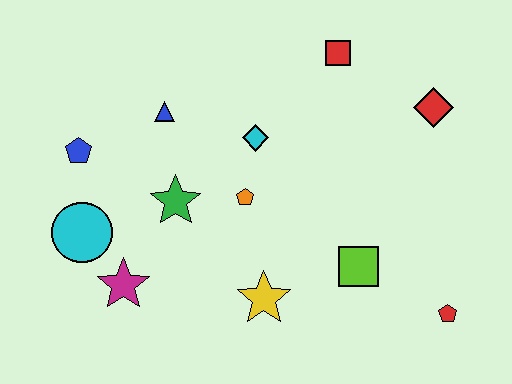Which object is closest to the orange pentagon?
The cyan diamond is closest to the orange pentagon.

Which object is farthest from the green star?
The red pentagon is farthest from the green star.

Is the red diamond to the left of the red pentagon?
Yes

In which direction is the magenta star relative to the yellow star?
The magenta star is to the left of the yellow star.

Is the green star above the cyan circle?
Yes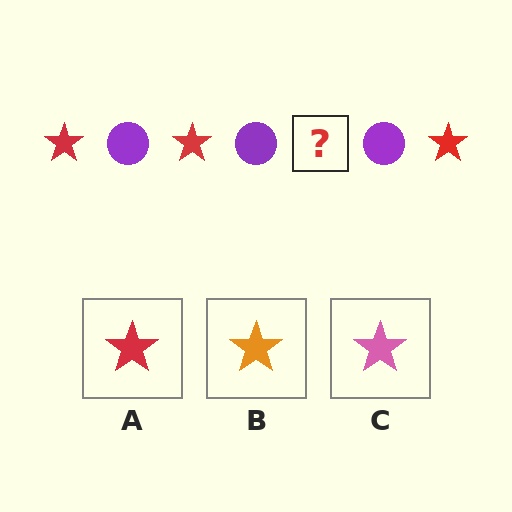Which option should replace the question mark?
Option A.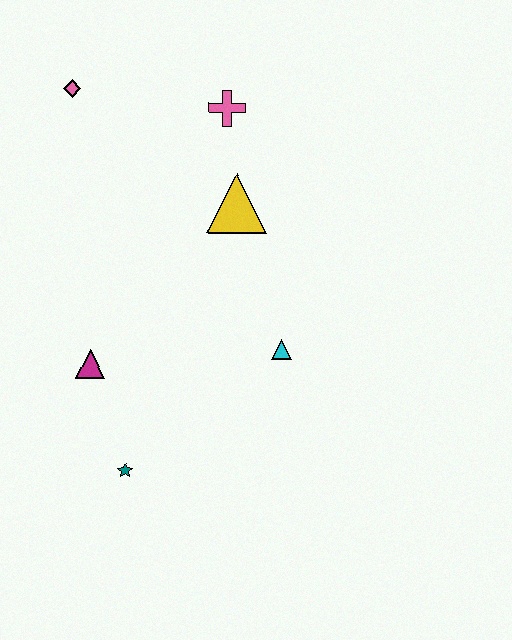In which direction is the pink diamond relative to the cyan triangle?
The pink diamond is above the cyan triangle.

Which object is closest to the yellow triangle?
The pink cross is closest to the yellow triangle.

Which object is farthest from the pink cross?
The teal star is farthest from the pink cross.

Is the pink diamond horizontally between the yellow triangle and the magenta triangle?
No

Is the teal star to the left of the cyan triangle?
Yes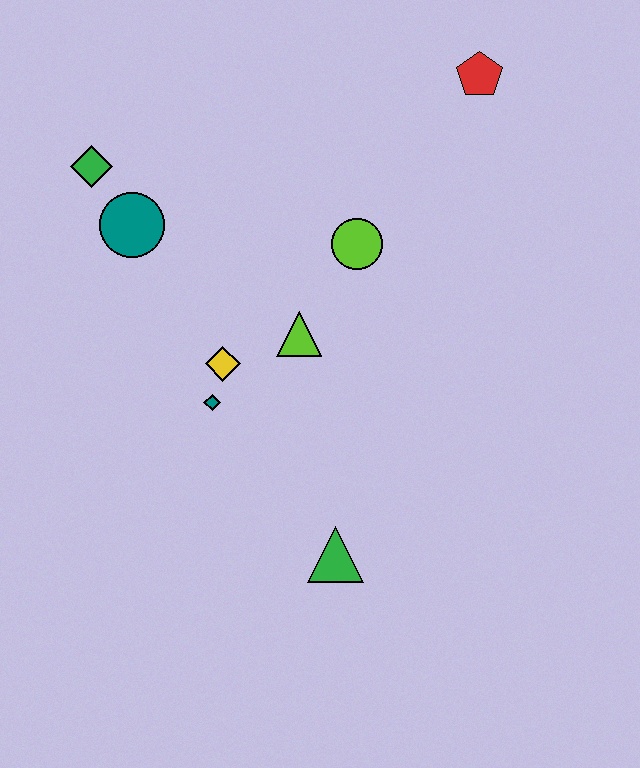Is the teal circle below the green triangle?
No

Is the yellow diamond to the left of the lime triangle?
Yes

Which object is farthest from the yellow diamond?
The red pentagon is farthest from the yellow diamond.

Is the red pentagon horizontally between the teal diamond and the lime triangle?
No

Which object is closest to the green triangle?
The teal diamond is closest to the green triangle.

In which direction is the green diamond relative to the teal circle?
The green diamond is above the teal circle.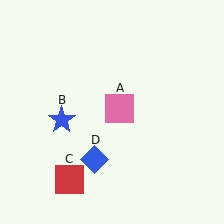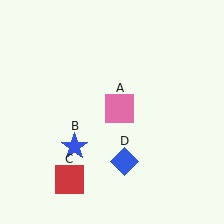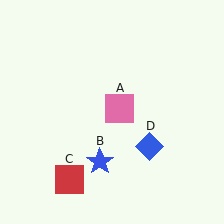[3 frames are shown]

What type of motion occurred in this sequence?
The blue star (object B), blue diamond (object D) rotated counterclockwise around the center of the scene.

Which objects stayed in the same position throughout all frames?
Pink square (object A) and red square (object C) remained stationary.